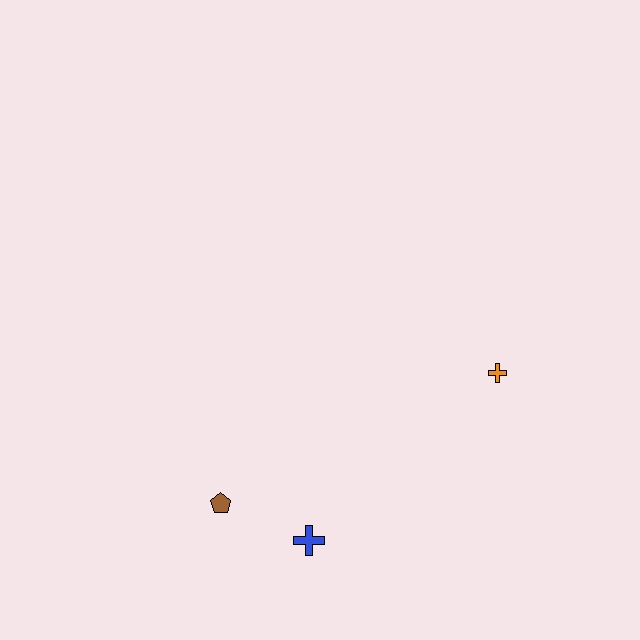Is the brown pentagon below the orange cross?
Yes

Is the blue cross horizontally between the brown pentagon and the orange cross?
Yes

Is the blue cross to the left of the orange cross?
Yes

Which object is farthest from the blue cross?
The orange cross is farthest from the blue cross.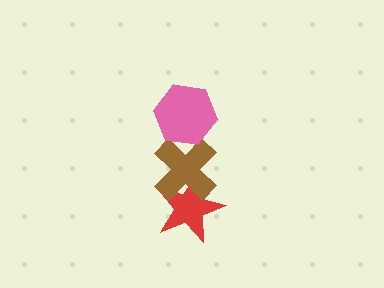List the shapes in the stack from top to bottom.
From top to bottom: the pink hexagon, the brown cross, the red star.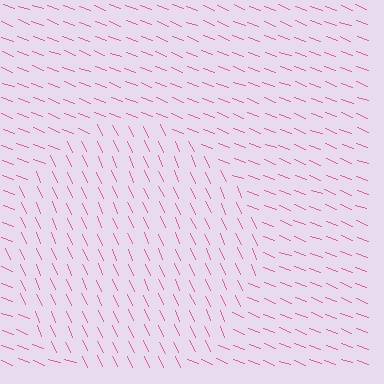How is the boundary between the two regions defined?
The boundary is defined purely by a change in line orientation (approximately 45 degrees difference). All lines are the same color and thickness.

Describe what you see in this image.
The image is filled with small pink line segments. A circle region in the image has lines oriented differently from the surrounding lines, creating a visible texture boundary.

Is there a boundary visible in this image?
Yes, there is a texture boundary formed by a change in line orientation.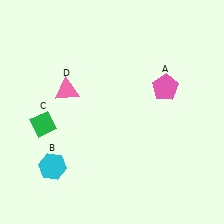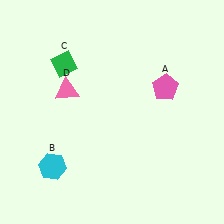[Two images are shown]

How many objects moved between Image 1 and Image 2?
1 object moved between the two images.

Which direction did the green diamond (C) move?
The green diamond (C) moved up.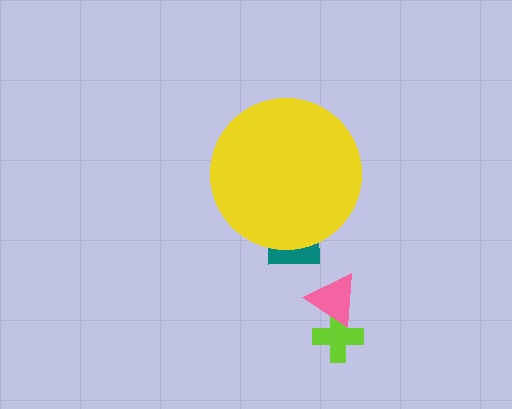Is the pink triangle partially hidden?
No, the pink triangle is fully visible.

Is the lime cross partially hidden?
No, the lime cross is fully visible.